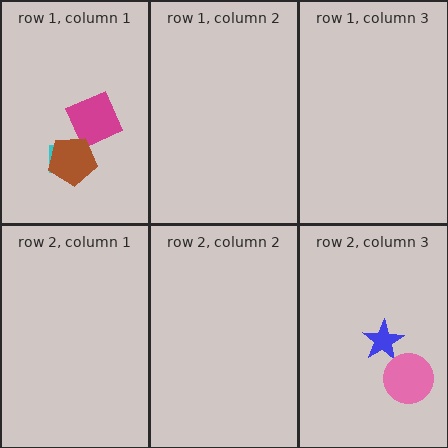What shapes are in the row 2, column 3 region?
The blue star, the pink circle.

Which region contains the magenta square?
The row 1, column 1 region.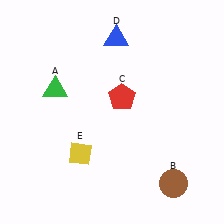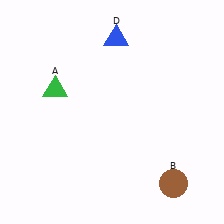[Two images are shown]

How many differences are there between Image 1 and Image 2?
There are 2 differences between the two images.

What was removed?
The red pentagon (C), the yellow diamond (E) were removed in Image 2.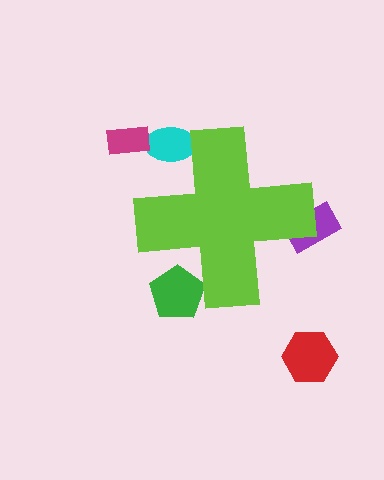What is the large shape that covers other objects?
A lime cross.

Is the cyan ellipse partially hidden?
Yes, the cyan ellipse is partially hidden behind the lime cross.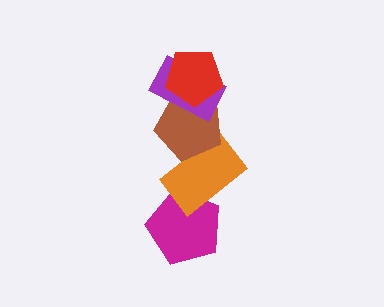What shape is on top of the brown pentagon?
The purple rectangle is on top of the brown pentagon.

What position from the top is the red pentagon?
The red pentagon is 1st from the top.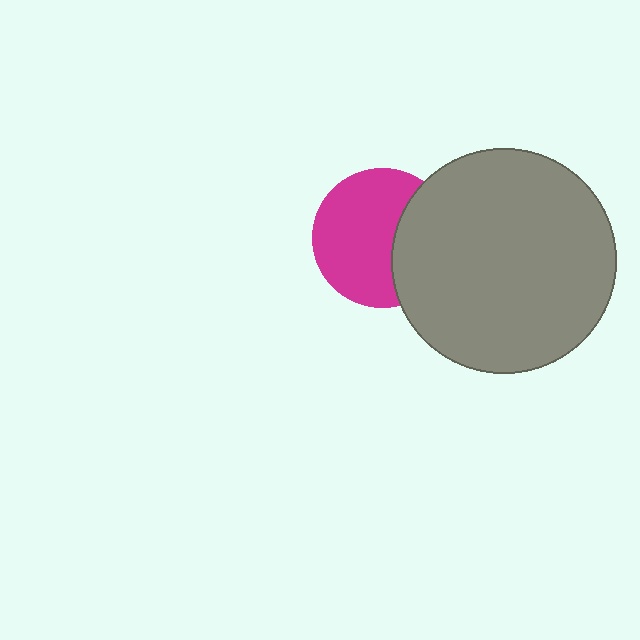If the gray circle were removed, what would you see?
You would see the complete magenta circle.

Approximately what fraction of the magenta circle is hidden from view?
Roughly 34% of the magenta circle is hidden behind the gray circle.